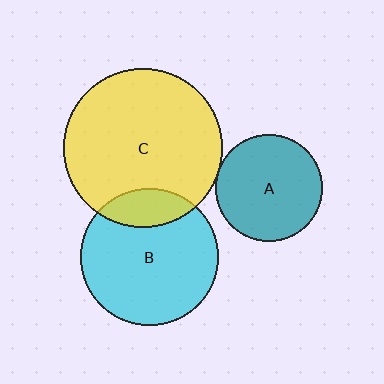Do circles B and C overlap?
Yes.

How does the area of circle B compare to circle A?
Approximately 1.6 times.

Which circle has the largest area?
Circle C (yellow).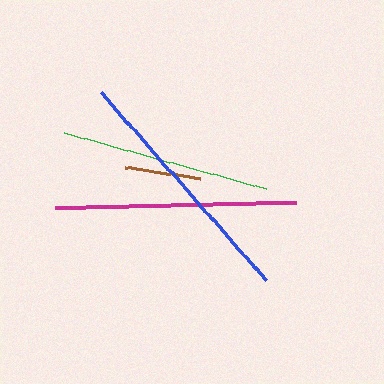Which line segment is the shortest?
The brown line is the shortest at approximately 75 pixels.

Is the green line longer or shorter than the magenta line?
The magenta line is longer than the green line.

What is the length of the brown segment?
The brown segment is approximately 75 pixels long.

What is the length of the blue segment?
The blue segment is approximately 251 pixels long.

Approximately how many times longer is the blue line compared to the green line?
The blue line is approximately 1.2 times the length of the green line.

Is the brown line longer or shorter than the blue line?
The blue line is longer than the brown line.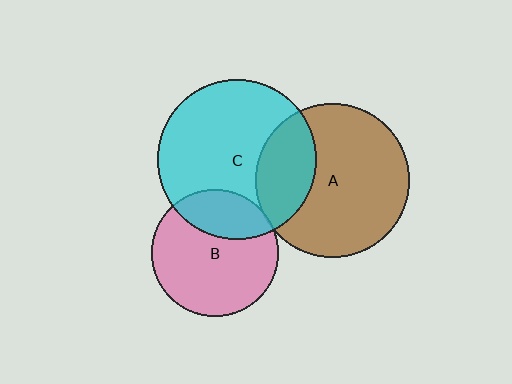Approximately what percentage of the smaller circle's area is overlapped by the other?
Approximately 25%.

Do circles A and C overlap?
Yes.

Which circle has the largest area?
Circle C (cyan).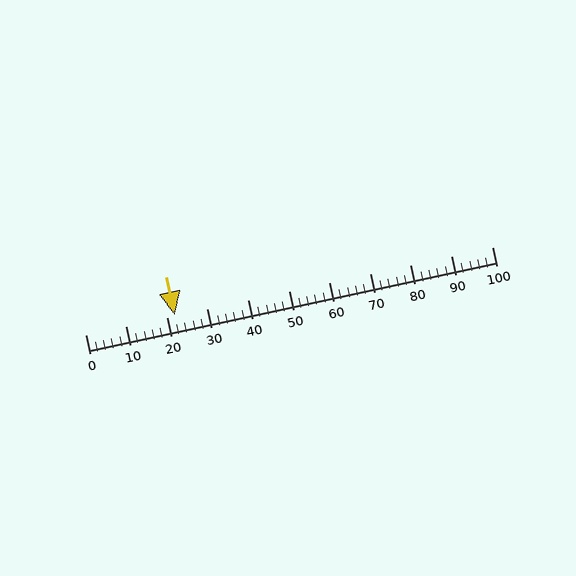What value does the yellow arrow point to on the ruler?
The yellow arrow points to approximately 22.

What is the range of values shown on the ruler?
The ruler shows values from 0 to 100.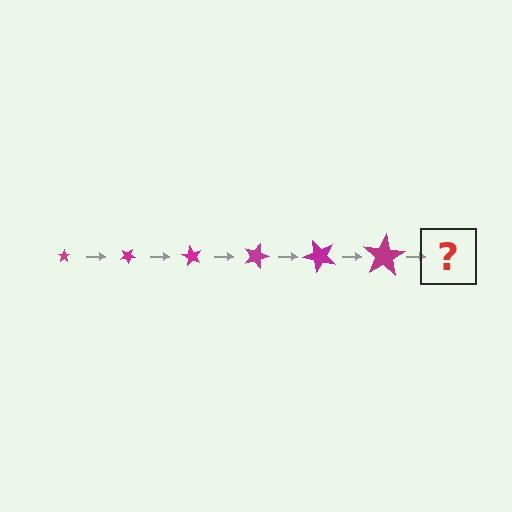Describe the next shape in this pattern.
It should be a star, larger than the previous one and rotated 180 degrees from the start.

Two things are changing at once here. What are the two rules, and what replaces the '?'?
The two rules are that the star grows larger each step and it rotates 30 degrees each step. The '?' should be a star, larger than the previous one and rotated 180 degrees from the start.